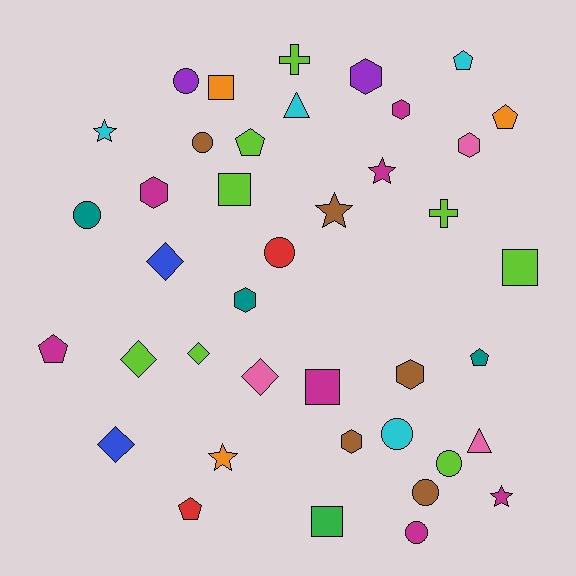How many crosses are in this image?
There are 2 crosses.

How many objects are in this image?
There are 40 objects.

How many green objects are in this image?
There is 1 green object.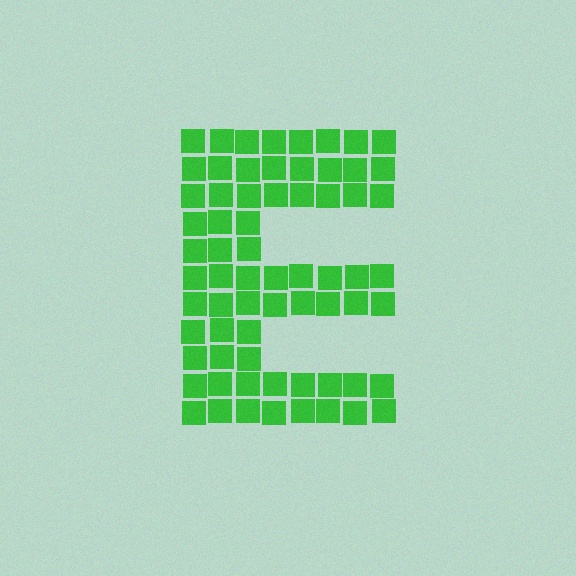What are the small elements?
The small elements are squares.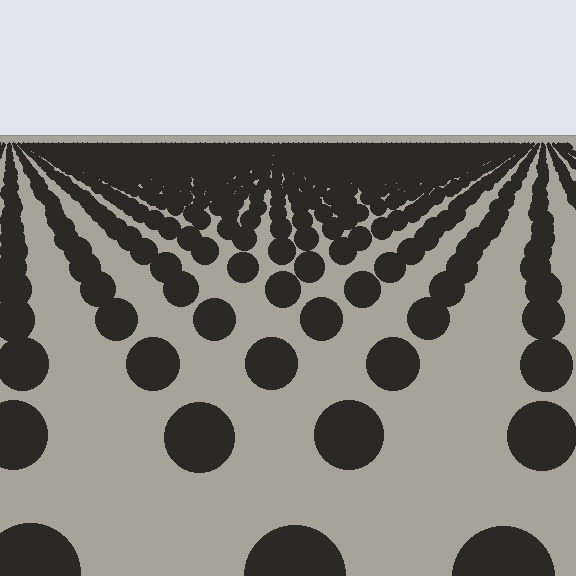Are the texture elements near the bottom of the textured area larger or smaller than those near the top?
Larger. Near the bottom, elements are closer to the viewer and appear at a bigger on-screen size.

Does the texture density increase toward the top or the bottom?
Density increases toward the top.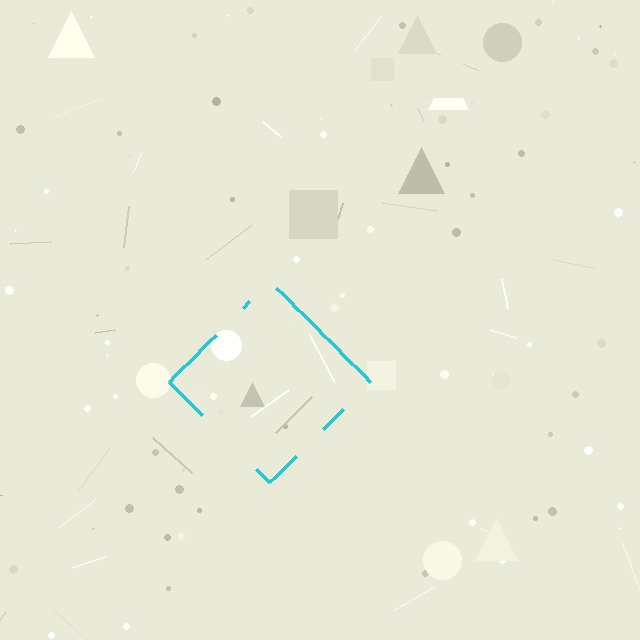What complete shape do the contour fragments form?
The contour fragments form a diamond.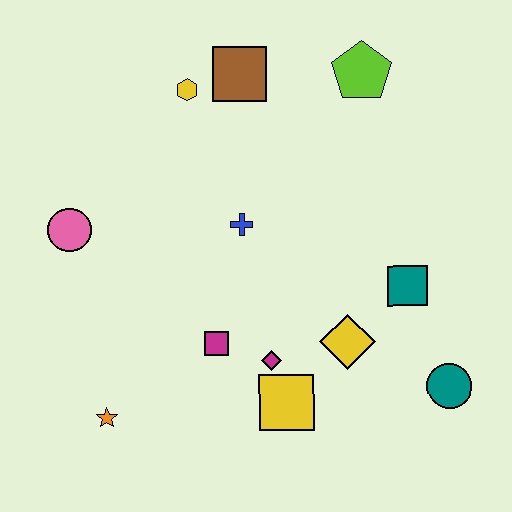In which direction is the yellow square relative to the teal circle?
The yellow square is to the left of the teal circle.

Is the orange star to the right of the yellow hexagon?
No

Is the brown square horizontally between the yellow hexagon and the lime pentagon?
Yes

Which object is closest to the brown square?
The yellow hexagon is closest to the brown square.